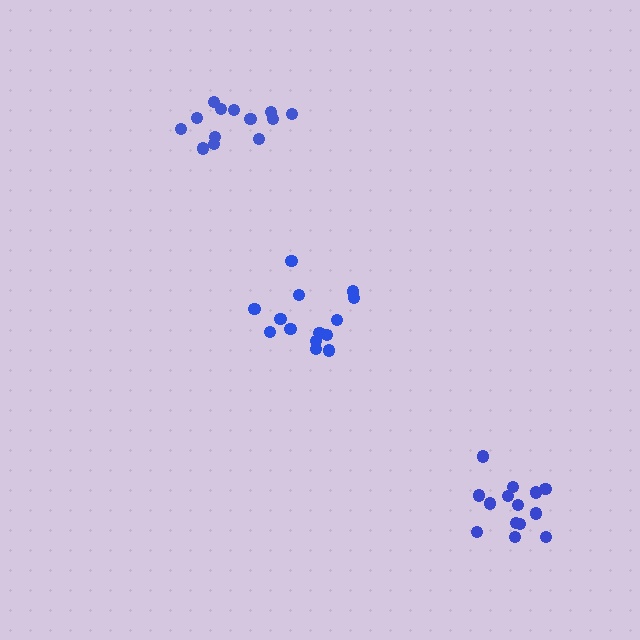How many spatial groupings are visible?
There are 3 spatial groupings.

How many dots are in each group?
Group 1: 14 dots, Group 2: 13 dots, Group 3: 14 dots (41 total).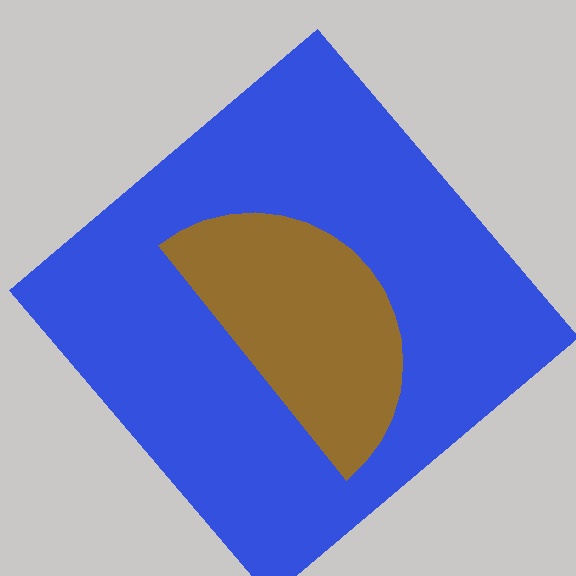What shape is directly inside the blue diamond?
The brown semicircle.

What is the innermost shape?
The brown semicircle.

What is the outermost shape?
The blue diamond.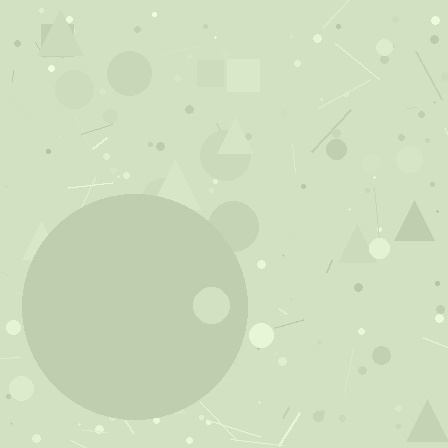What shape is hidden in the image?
A circle is hidden in the image.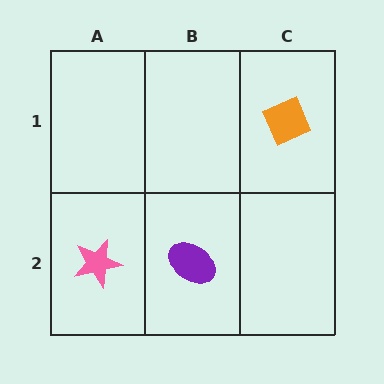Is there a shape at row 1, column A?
No, that cell is empty.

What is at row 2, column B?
A purple ellipse.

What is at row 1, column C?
An orange diamond.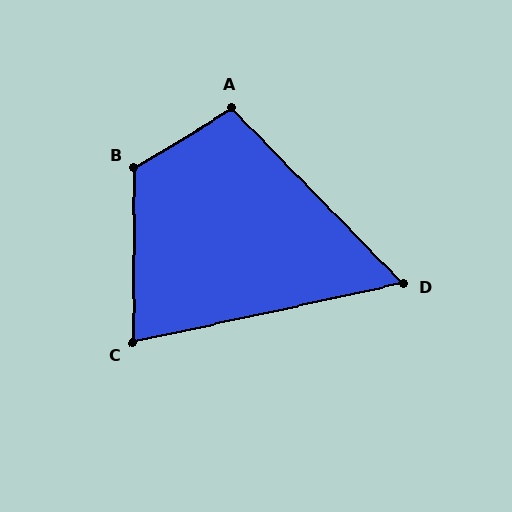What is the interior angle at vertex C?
Approximately 77 degrees (acute).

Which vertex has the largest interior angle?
B, at approximately 122 degrees.